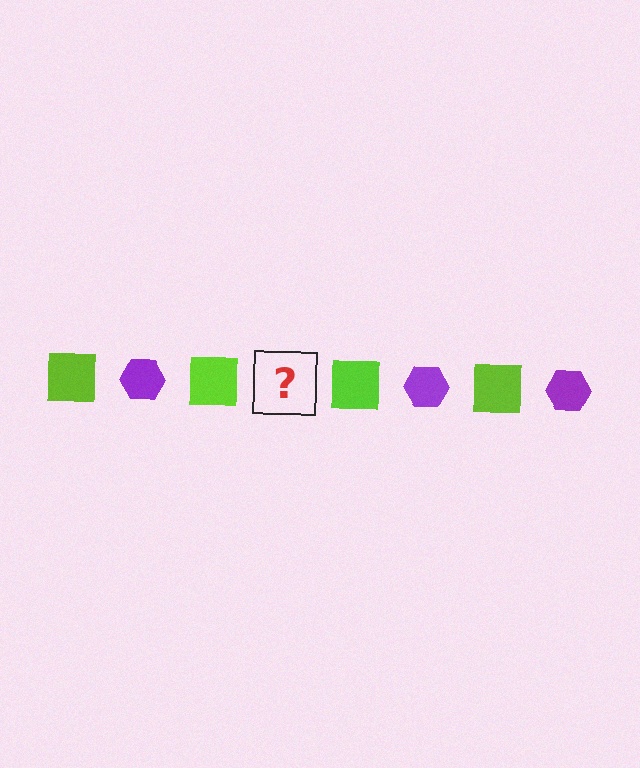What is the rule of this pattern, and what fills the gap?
The rule is that the pattern alternates between lime square and purple hexagon. The gap should be filled with a purple hexagon.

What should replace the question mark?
The question mark should be replaced with a purple hexagon.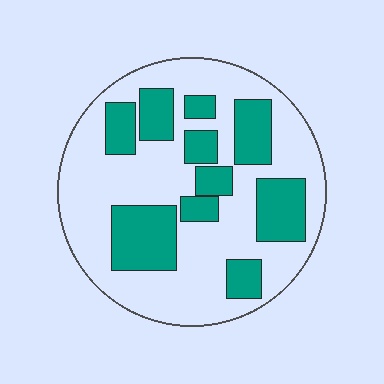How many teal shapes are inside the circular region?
10.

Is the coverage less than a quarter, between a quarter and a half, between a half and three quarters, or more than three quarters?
Between a quarter and a half.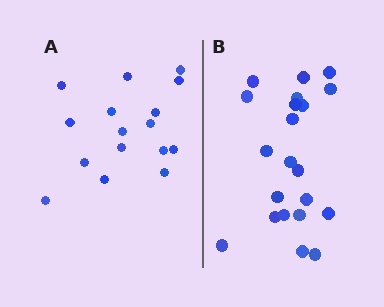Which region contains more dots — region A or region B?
Region B (the right region) has more dots.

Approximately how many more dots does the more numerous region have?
Region B has about 5 more dots than region A.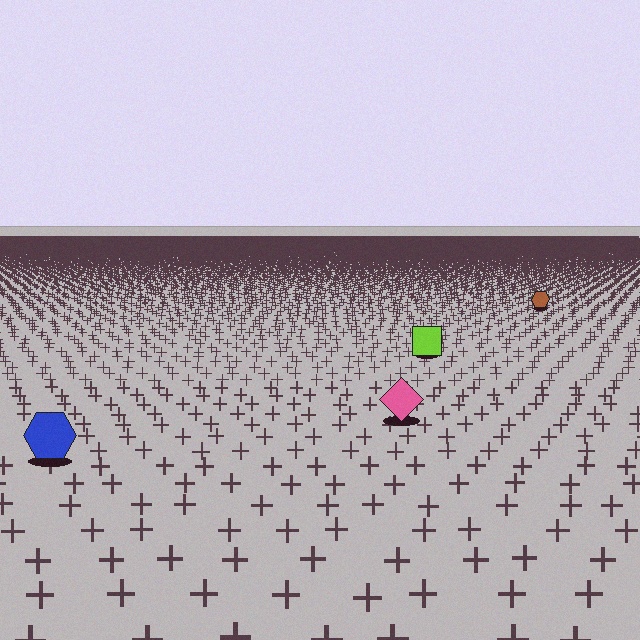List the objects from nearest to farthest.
From nearest to farthest: the blue hexagon, the pink diamond, the lime square, the brown hexagon.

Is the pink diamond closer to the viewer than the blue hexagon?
No. The blue hexagon is closer — you can tell from the texture gradient: the ground texture is coarser near it.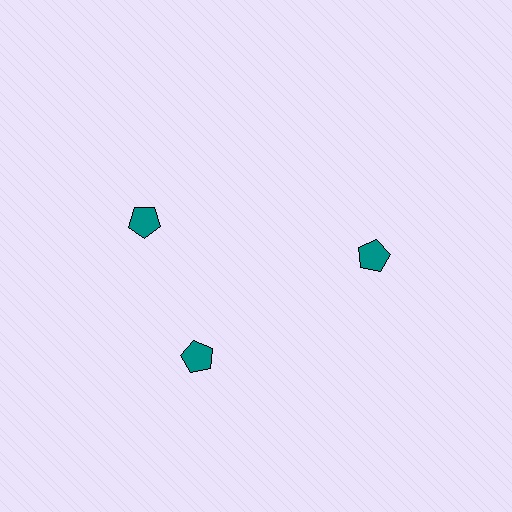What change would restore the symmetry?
The symmetry would be restored by rotating it back into even spacing with its neighbors so that all 3 pentagons sit at equal angles and equal distance from the center.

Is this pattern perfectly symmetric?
No. The 3 teal pentagons are arranged in a ring, but one element near the 11 o'clock position is rotated out of alignment along the ring, breaking the 3-fold rotational symmetry.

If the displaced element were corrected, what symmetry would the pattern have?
It would have 3-fold rotational symmetry — the pattern would map onto itself every 120 degrees.